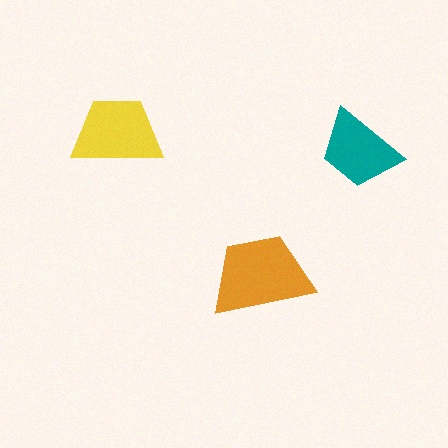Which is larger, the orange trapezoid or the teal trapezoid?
The orange one.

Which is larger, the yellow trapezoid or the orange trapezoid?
The orange one.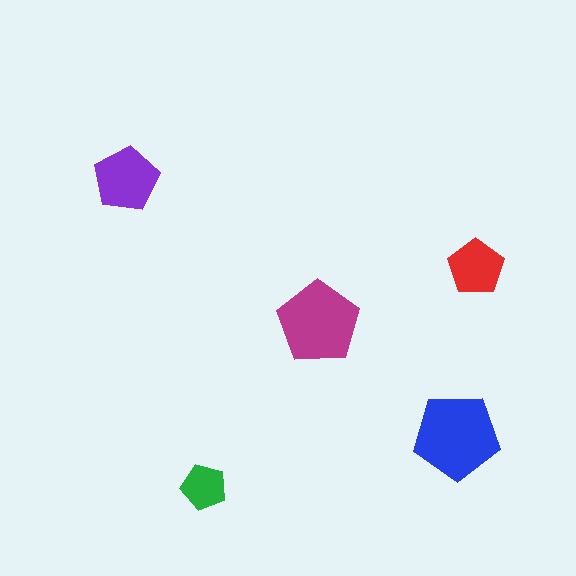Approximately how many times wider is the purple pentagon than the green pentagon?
About 1.5 times wider.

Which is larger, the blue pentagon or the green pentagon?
The blue one.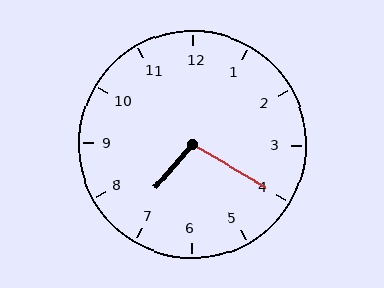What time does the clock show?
7:20.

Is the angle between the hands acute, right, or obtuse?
It is obtuse.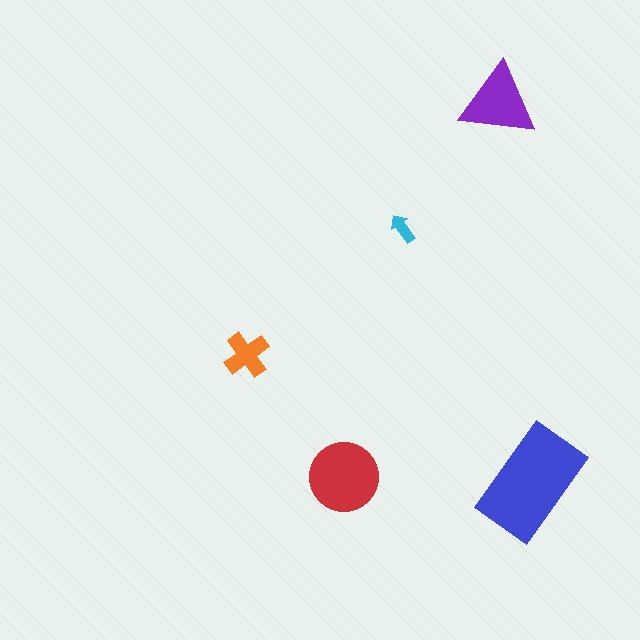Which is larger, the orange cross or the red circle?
The red circle.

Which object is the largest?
The blue rectangle.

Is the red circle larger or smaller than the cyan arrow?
Larger.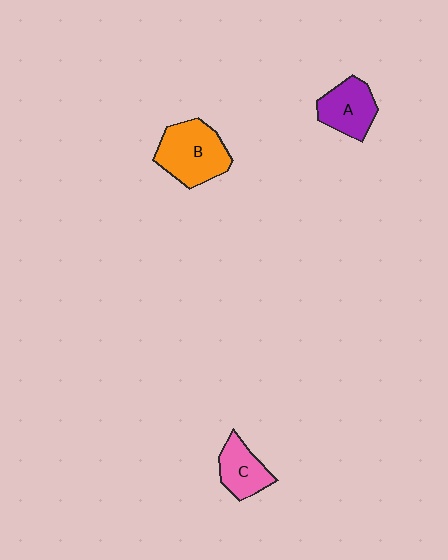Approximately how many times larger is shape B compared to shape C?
Approximately 1.6 times.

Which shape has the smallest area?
Shape C (pink).